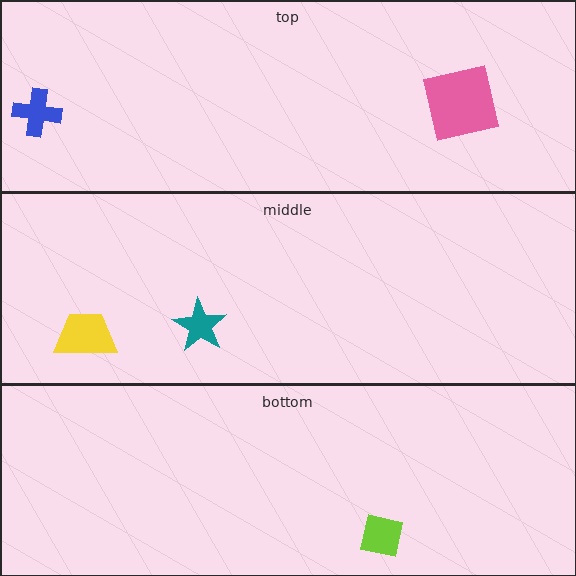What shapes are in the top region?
The blue cross, the pink square.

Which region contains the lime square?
The bottom region.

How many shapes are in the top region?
2.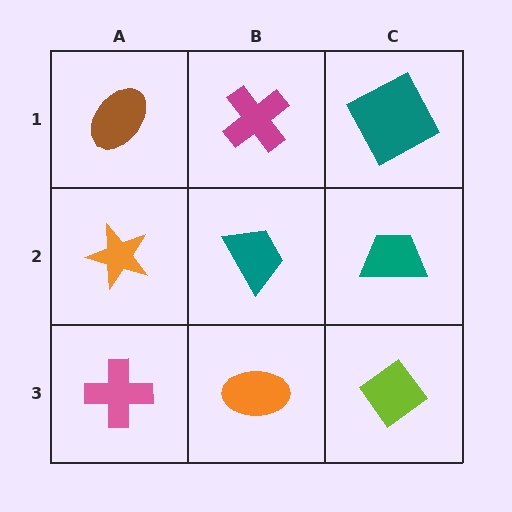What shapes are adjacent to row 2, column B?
A magenta cross (row 1, column B), an orange ellipse (row 3, column B), an orange star (row 2, column A), a teal trapezoid (row 2, column C).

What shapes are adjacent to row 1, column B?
A teal trapezoid (row 2, column B), a brown ellipse (row 1, column A), a teal square (row 1, column C).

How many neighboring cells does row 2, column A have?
3.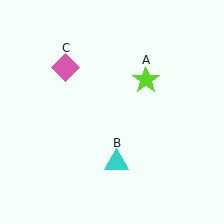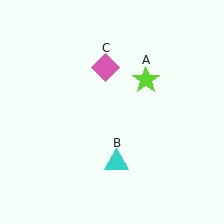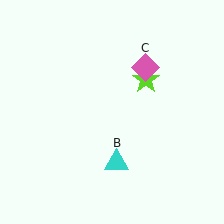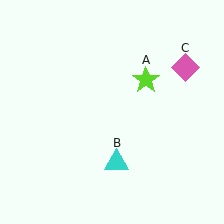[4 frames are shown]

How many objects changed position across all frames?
1 object changed position: pink diamond (object C).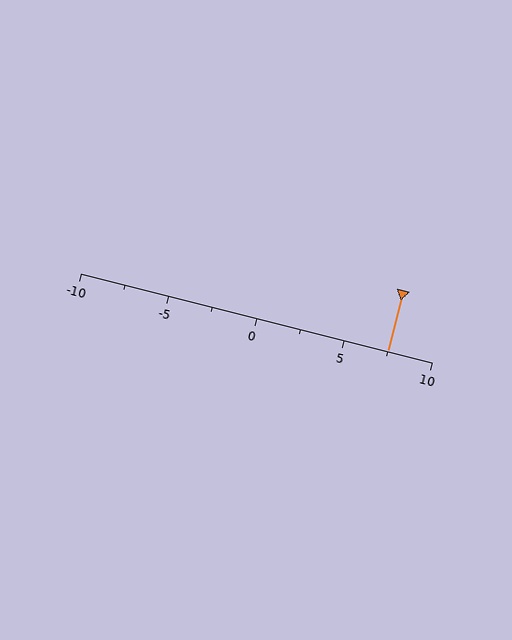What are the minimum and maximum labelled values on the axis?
The axis runs from -10 to 10.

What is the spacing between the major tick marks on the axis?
The major ticks are spaced 5 apart.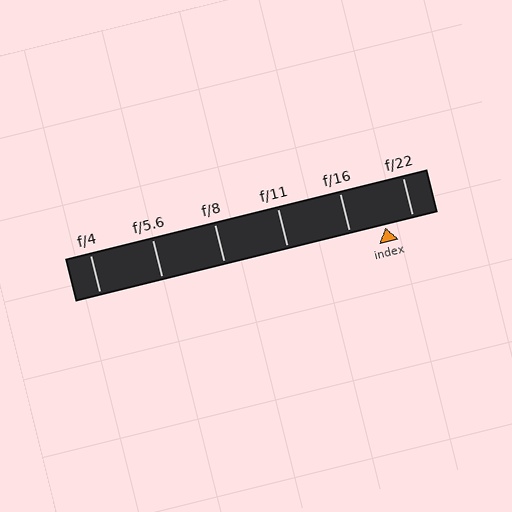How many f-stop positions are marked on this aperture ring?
There are 6 f-stop positions marked.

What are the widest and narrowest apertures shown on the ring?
The widest aperture shown is f/4 and the narrowest is f/22.